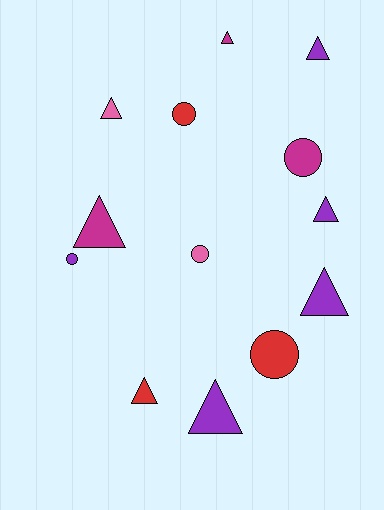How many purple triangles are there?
There are 4 purple triangles.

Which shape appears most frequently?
Triangle, with 8 objects.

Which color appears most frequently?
Purple, with 5 objects.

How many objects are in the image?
There are 13 objects.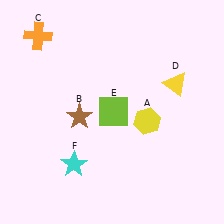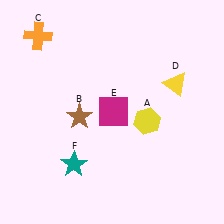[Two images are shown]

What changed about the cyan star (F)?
In Image 1, F is cyan. In Image 2, it changed to teal.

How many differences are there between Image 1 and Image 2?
There are 2 differences between the two images.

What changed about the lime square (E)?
In Image 1, E is lime. In Image 2, it changed to magenta.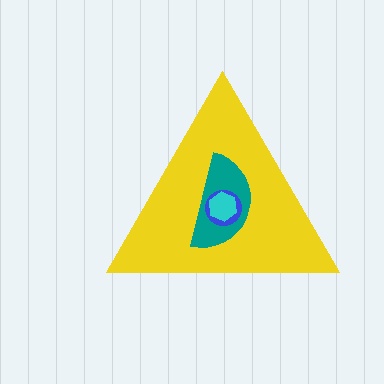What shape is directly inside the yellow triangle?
The teal semicircle.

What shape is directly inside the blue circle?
The cyan hexagon.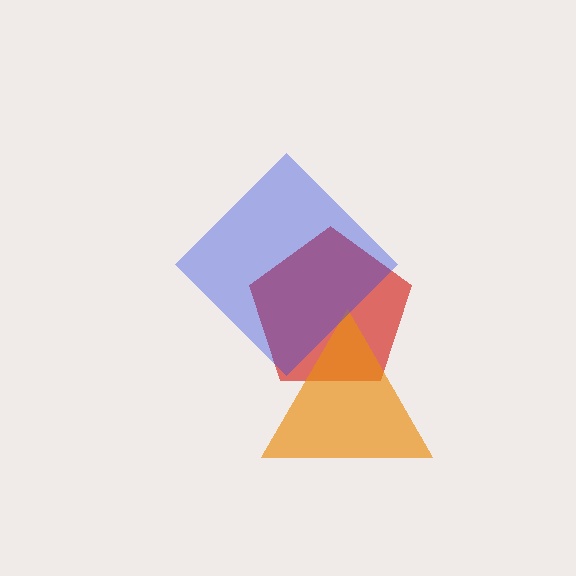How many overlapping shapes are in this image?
There are 3 overlapping shapes in the image.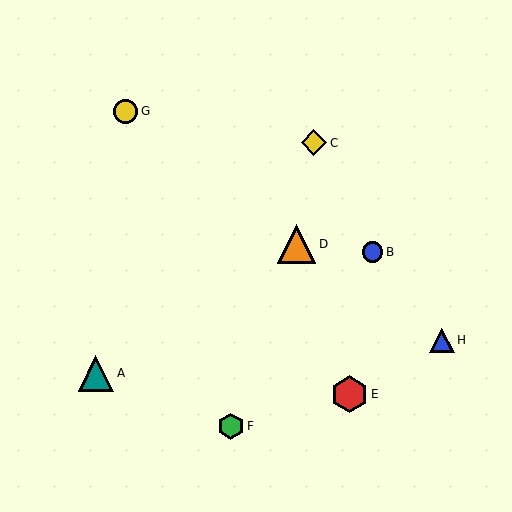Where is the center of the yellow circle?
The center of the yellow circle is at (126, 111).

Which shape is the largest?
The orange triangle (labeled D) is the largest.